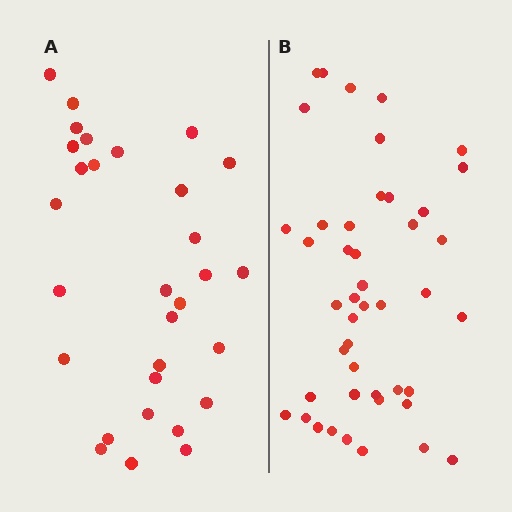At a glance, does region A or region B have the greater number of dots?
Region B (the right region) has more dots.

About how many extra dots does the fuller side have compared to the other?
Region B has approximately 15 more dots than region A.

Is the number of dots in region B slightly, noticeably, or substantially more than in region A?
Region B has substantially more. The ratio is roughly 1.5 to 1.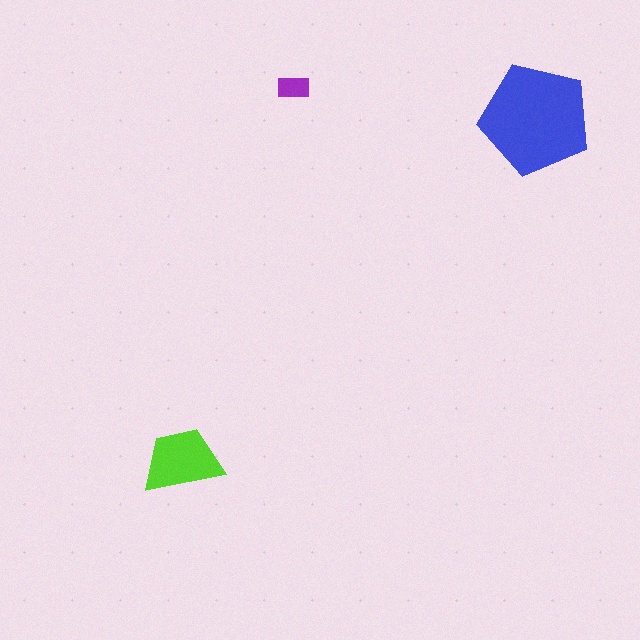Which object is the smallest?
The purple rectangle.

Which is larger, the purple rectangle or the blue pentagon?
The blue pentagon.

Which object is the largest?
The blue pentagon.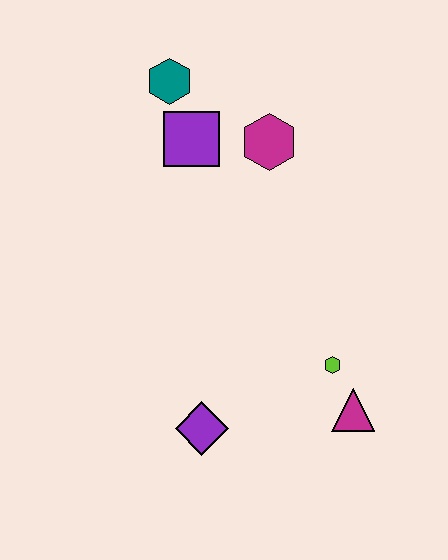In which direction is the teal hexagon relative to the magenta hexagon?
The teal hexagon is to the left of the magenta hexagon.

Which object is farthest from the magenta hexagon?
The purple diamond is farthest from the magenta hexagon.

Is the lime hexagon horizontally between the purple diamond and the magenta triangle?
Yes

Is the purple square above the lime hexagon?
Yes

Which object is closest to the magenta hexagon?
The purple square is closest to the magenta hexagon.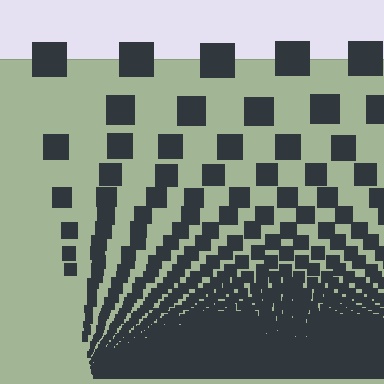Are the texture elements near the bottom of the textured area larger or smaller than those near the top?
Smaller. The gradient is inverted — elements near the bottom are smaller and denser.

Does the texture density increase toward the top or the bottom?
Density increases toward the bottom.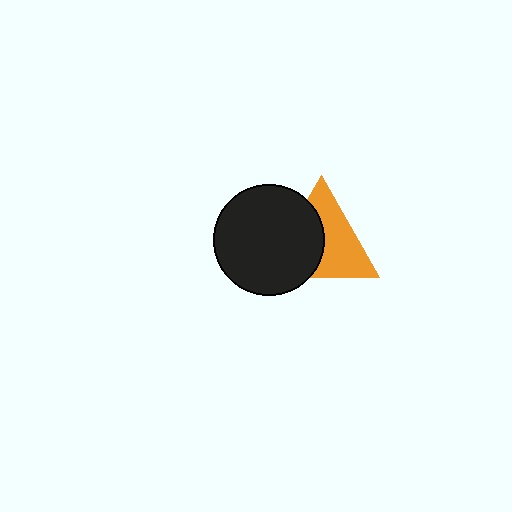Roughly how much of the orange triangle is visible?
About half of it is visible (roughly 55%).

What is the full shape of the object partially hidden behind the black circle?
The partially hidden object is an orange triangle.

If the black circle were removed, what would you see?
You would see the complete orange triangle.